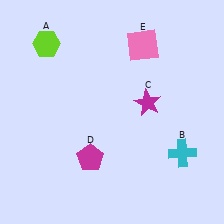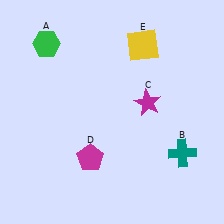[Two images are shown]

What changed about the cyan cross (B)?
In Image 1, B is cyan. In Image 2, it changed to teal.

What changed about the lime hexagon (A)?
In Image 1, A is lime. In Image 2, it changed to green.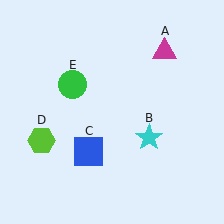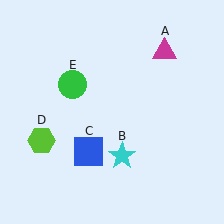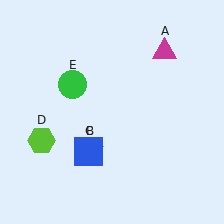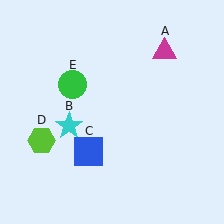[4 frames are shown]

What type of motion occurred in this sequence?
The cyan star (object B) rotated clockwise around the center of the scene.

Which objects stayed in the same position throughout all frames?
Magenta triangle (object A) and blue square (object C) and lime hexagon (object D) and green circle (object E) remained stationary.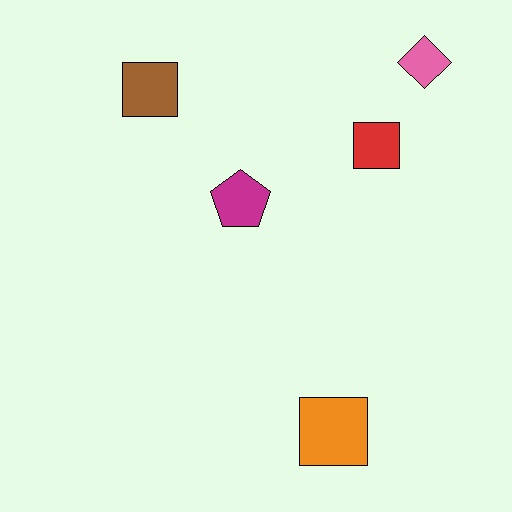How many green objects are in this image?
There are no green objects.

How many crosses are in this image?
There are no crosses.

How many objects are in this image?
There are 5 objects.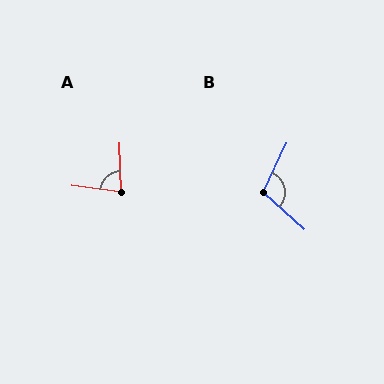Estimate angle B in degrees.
Approximately 106 degrees.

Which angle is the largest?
B, at approximately 106 degrees.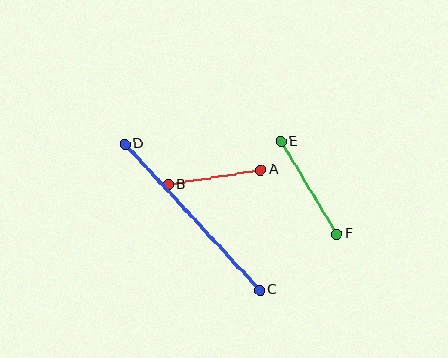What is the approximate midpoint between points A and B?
The midpoint is at approximately (214, 177) pixels.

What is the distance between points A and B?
The distance is approximately 93 pixels.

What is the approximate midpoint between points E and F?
The midpoint is at approximately (309, 188) pixels.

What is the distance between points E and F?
The distance is approximately 108 pixels.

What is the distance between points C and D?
The distance is approximately 199 pixels.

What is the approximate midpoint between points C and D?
The midpoint is at approximately (192, 217) pixels.